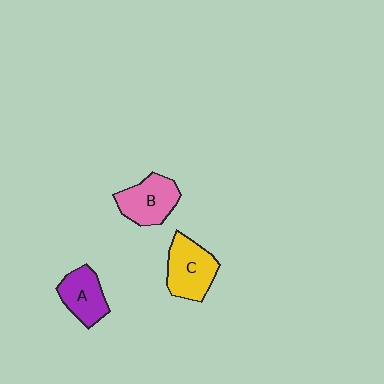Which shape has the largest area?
Shape C (yellow).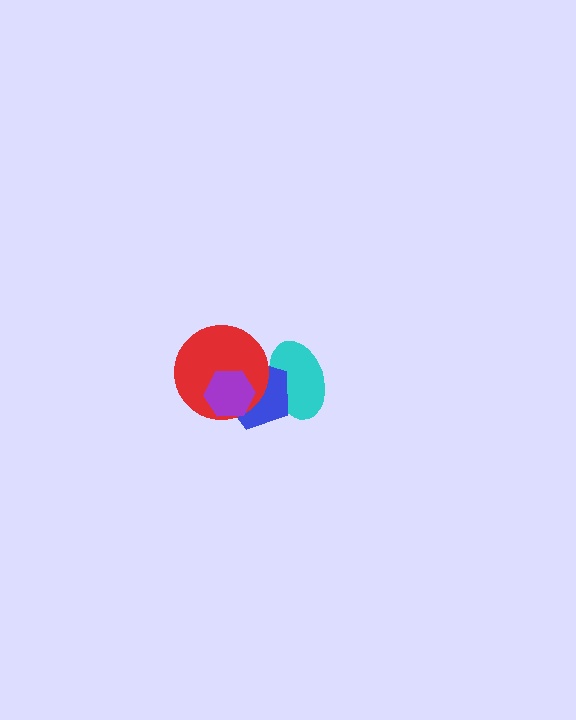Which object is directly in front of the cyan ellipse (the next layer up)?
The blue pentagon is directly in front of the cyan ellipse.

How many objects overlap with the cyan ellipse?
2 objects overlap with the cyan ellipse.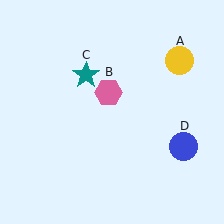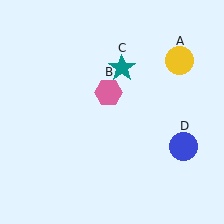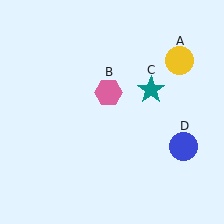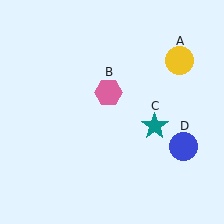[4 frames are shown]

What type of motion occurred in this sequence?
The teal star (object C) rotated clockwise around the center of the scene.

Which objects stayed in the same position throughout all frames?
Yellow circle (object A) and pink hexagon (object B) and blue circle (object D) remained stationary.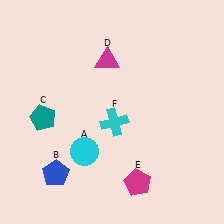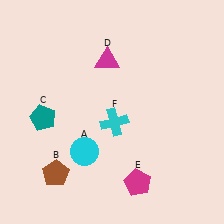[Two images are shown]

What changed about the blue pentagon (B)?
In Image 1, B is blue. In Image 2, it changed to brown.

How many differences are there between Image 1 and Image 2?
There is 1 difference between the two images.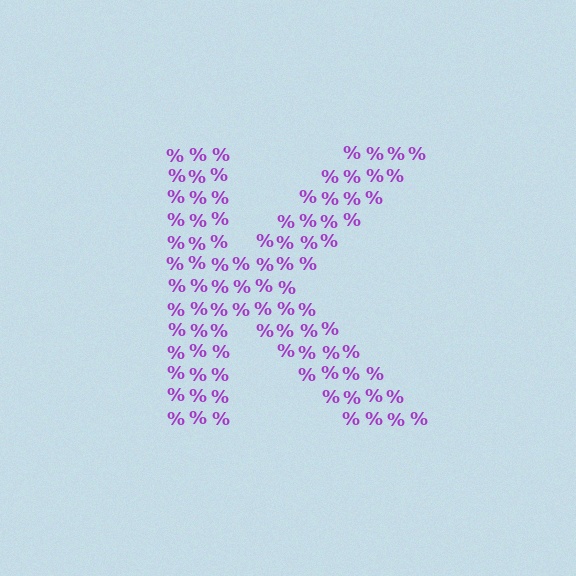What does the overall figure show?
The overall figure shows the letter K.